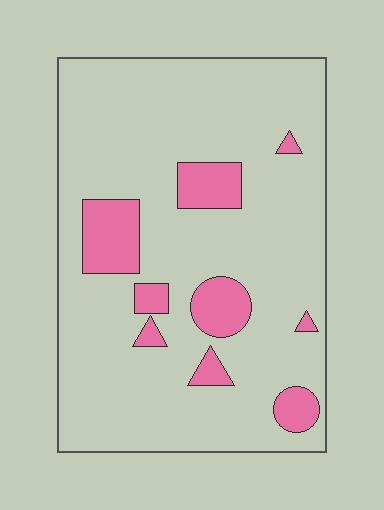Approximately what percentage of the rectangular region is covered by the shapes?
Approximately 15%.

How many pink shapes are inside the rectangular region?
9.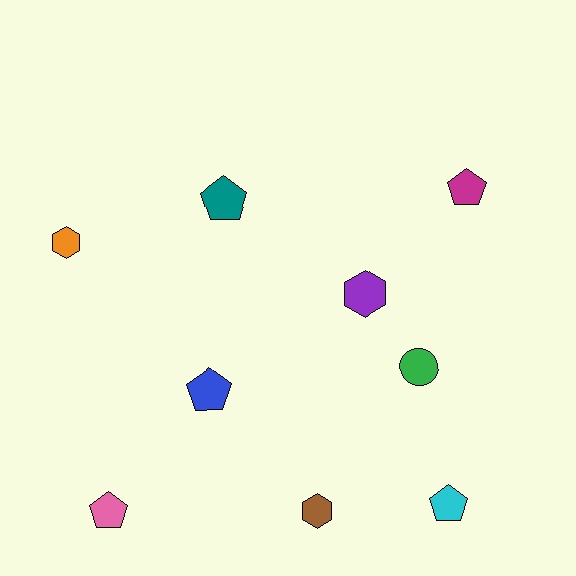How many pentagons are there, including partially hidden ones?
There are 5 pentagons.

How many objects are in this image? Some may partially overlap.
There are 9 objects.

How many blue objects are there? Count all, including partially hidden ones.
There is 1 blue object.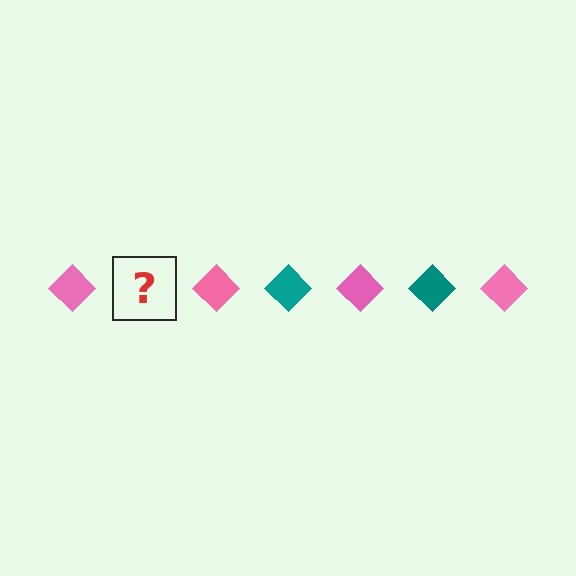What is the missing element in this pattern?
The missing element is a teal diamond.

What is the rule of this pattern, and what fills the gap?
The rule is that the pattern cycles through pink, teal diamonds. The gap should be filled with a teal diamond.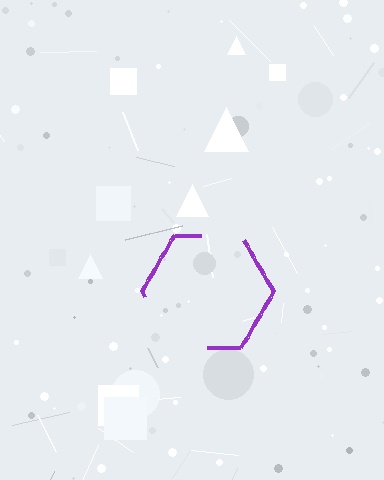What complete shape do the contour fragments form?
The contour fragments form a hexagon.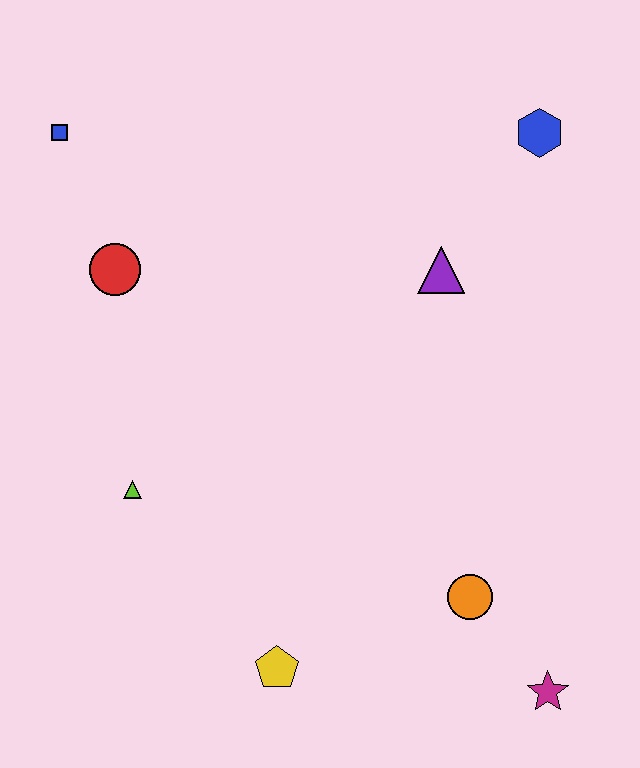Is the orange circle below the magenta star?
No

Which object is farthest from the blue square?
The magenta star is farthest from the blue square.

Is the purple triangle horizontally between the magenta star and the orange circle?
No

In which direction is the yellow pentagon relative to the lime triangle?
The yellow pentagon is below the lime triangle.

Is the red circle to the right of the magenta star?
No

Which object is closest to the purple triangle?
The blue hexagon is closest to the purple triangle.